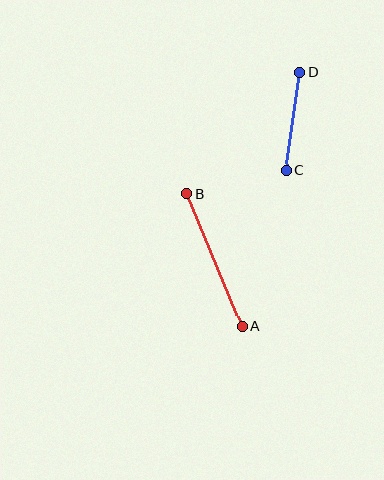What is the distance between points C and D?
The distance is approximately 99 pixels.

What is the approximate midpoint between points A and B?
The midpoint is at approximately (214, 260) pixels.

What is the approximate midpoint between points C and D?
The midpoint is at approximately (293, 122) pixels.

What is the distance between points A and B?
The distance is approximately 143 pixels.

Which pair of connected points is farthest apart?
Points A and B are farthest apart.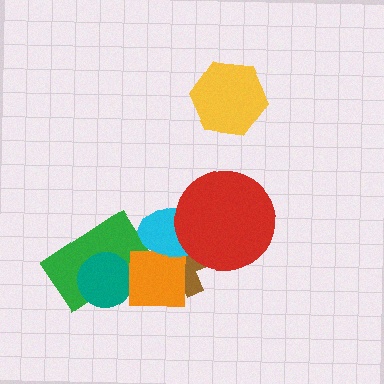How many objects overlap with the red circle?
2 objects overlap with the red circle.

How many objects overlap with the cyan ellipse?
3 objects overlap with the cyan ellipse.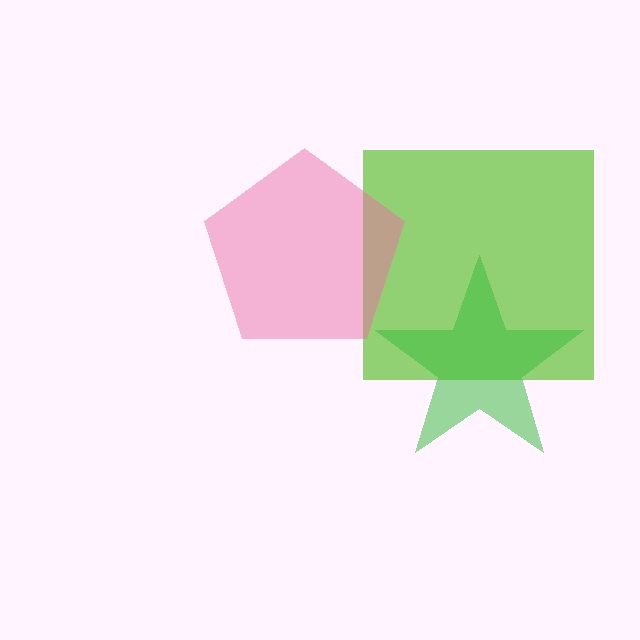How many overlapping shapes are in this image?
There are 3 overlapping shapes in the image.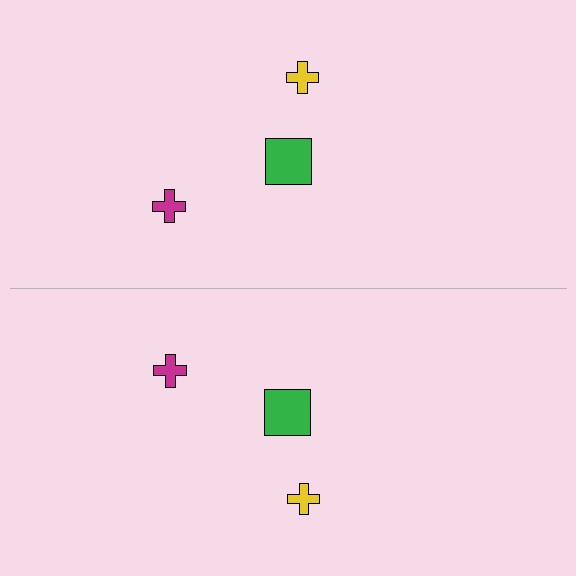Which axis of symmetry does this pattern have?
The pattern has a horizontal axis of symmetry running through the center of the image.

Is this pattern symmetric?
Yes, this pattern has bilateral (reflection) symmetry.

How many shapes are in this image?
There are 6 shapes in this image.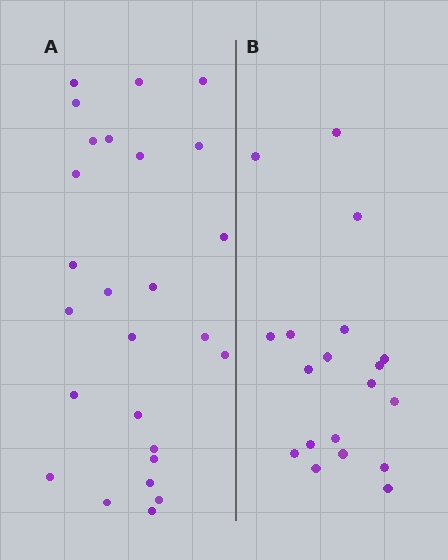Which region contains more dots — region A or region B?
Region A (the left region) has more dots.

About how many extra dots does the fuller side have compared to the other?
Region A has roughly 8 or so more dots than region B.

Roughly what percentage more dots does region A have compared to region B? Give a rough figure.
About 35% more.